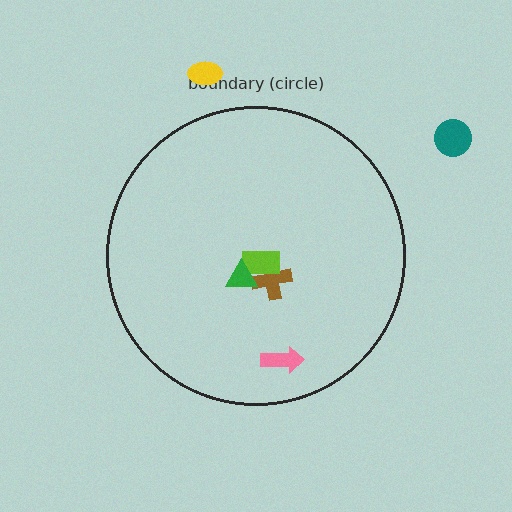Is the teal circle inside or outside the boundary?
Outside.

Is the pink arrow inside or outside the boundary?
Inside.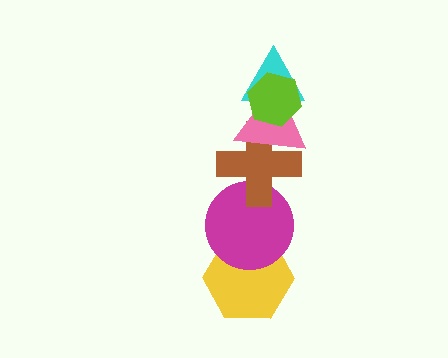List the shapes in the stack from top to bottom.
From top to bottom: the lime hexagon, the cyan triangle, the pink triangle, the brown cross, the magenta circle, the yellow hexagon.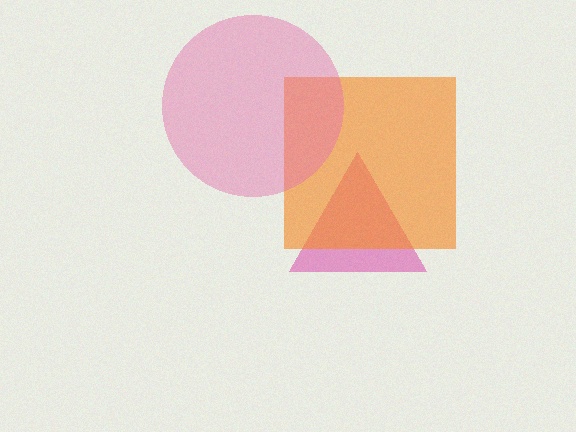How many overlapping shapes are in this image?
There are 3 overlapping shapes in the image.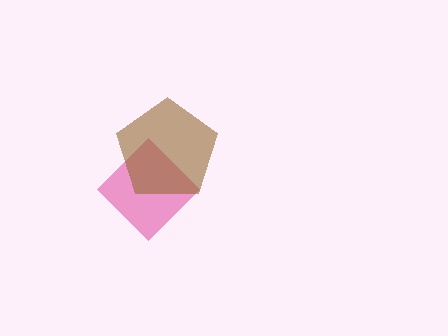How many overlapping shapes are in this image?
There are 2 overlapping shapes in the image.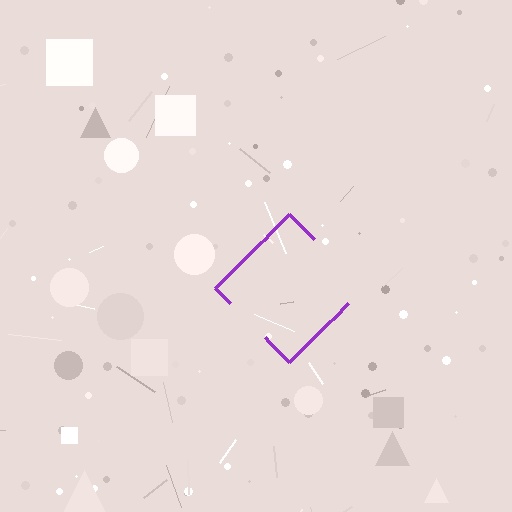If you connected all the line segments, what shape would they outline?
They would outline a diamond.